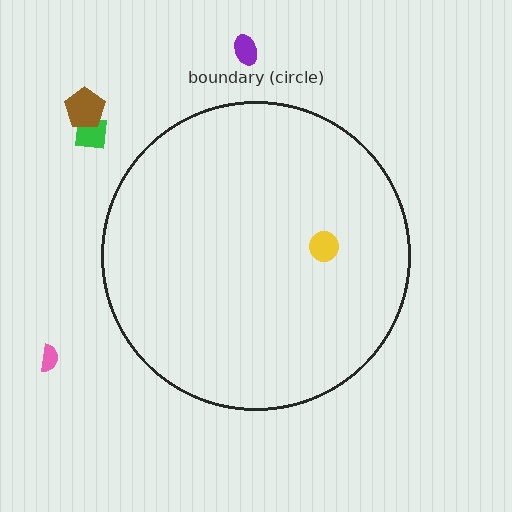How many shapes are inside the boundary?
1 inside, 4 outside.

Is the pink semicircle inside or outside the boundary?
Outside.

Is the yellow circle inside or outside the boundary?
Inside.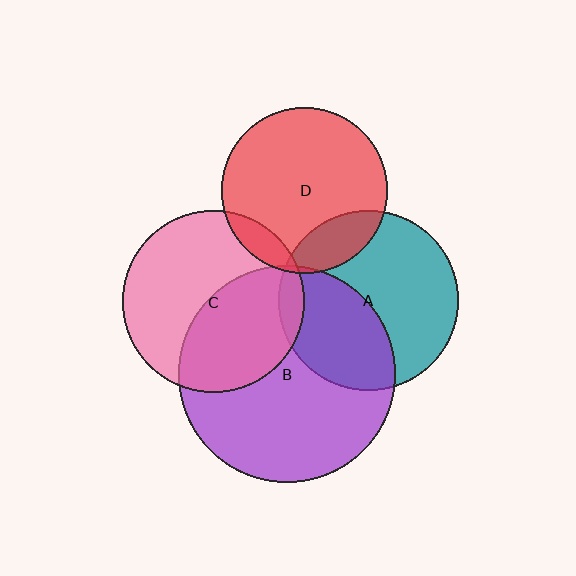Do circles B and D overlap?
Yes.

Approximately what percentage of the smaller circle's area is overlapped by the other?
Approximately 5%.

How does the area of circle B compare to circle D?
Approximately 1.7 times.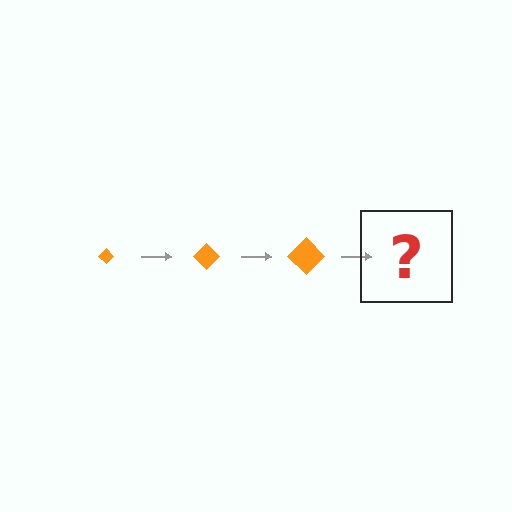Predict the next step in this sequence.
The next step is an orange diamond, larger than the previous one.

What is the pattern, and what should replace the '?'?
The pattern is that the diamond gets progressively larger each step. The '?' should be an orange diamond, larger than the previous one.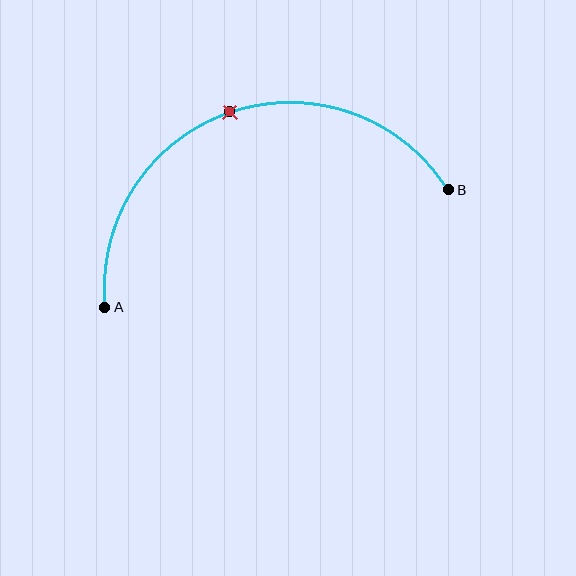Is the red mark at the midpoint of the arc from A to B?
Yes. The red mark lies on the arc at equal arc-length from both A and B — it is the arc midpoint.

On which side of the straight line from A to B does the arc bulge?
The arc bulges above the straight line connecting A and B.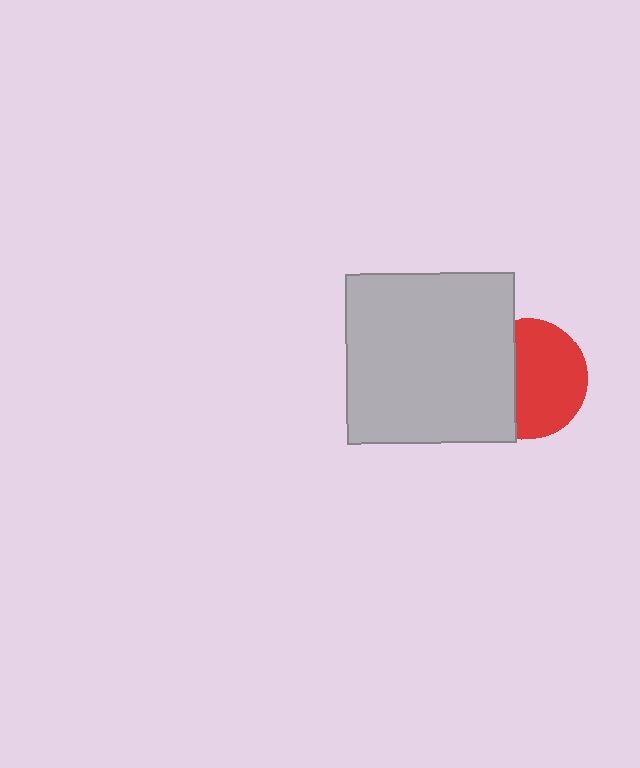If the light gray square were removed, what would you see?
You would see the complete red circle.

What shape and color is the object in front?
The object in front is a light gray square.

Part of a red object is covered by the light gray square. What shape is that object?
It is a circle.